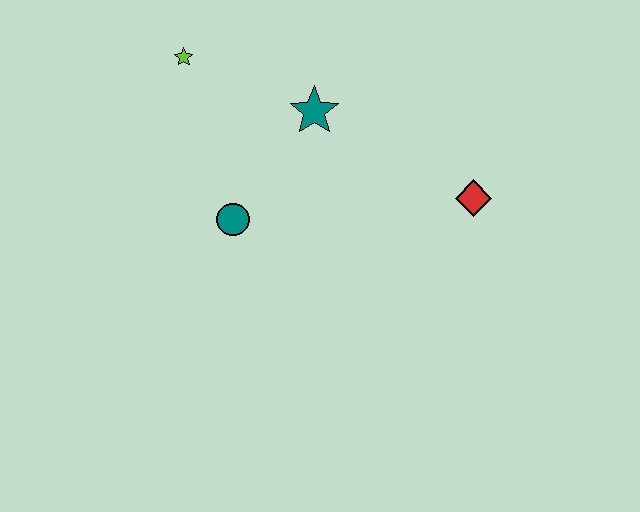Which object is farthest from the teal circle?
The red diamond is farthest from the teal circle.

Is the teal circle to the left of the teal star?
Yes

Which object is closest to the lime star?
The teal star is closest to the lime star.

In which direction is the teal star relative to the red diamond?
The teal star is to the left of the red diamond.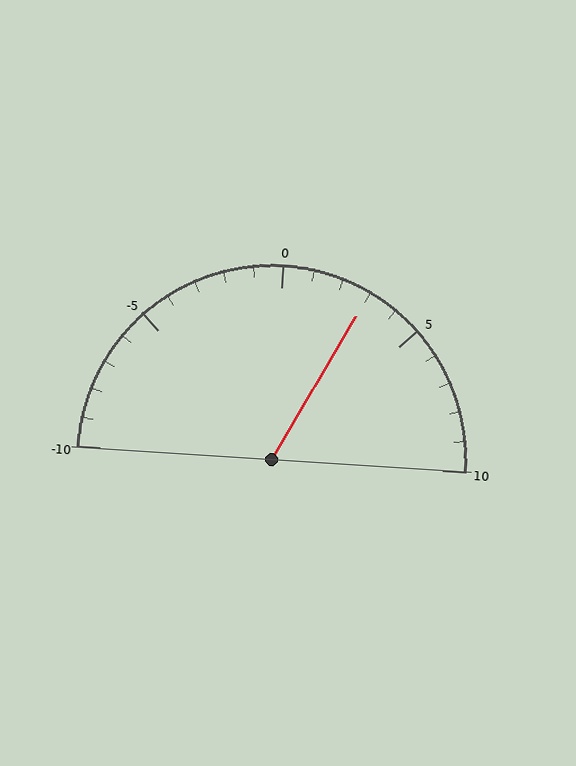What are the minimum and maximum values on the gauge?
The gauge ranges from -10 to 10.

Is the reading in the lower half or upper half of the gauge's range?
The reading is in the upper half of the range (-10 to 10).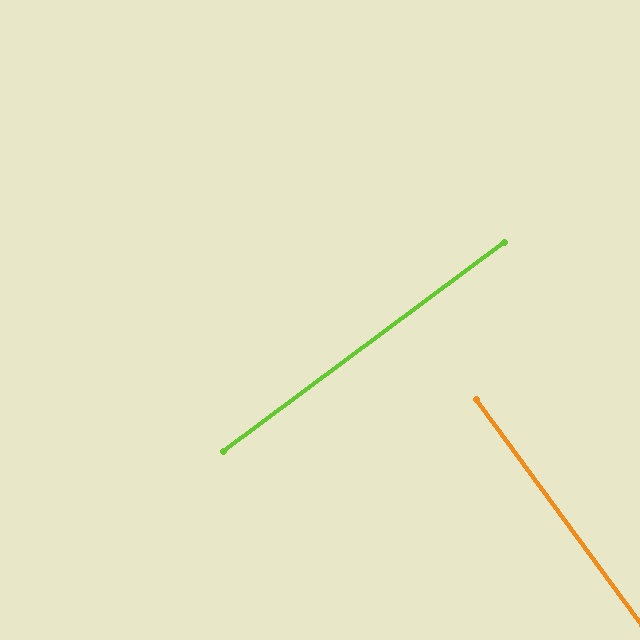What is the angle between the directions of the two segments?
Approximately 90 degrees.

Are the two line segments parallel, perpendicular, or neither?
Perpendicular — they meet at approximately 90°.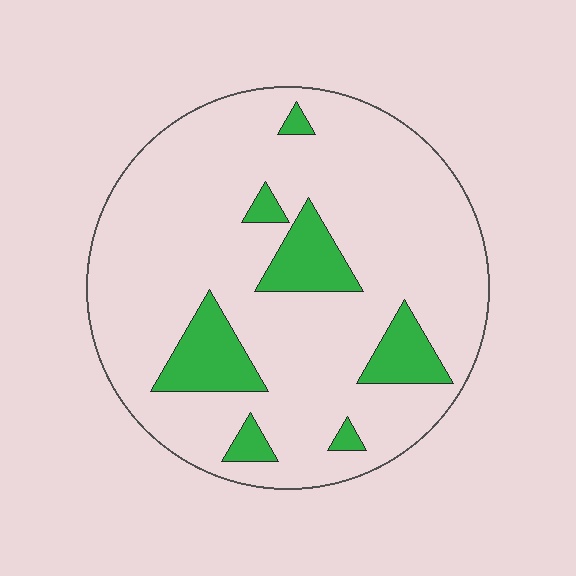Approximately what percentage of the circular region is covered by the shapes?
Approximately 15%.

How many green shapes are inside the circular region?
7.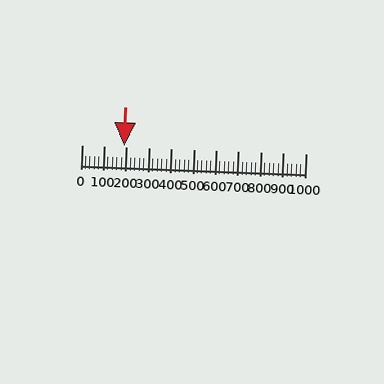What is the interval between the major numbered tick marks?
The major tick marks are spaced 100 units apart.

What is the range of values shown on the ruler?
The ruler shows values from 0 to 1000.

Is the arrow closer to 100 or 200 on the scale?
The arrow is closer to 200.